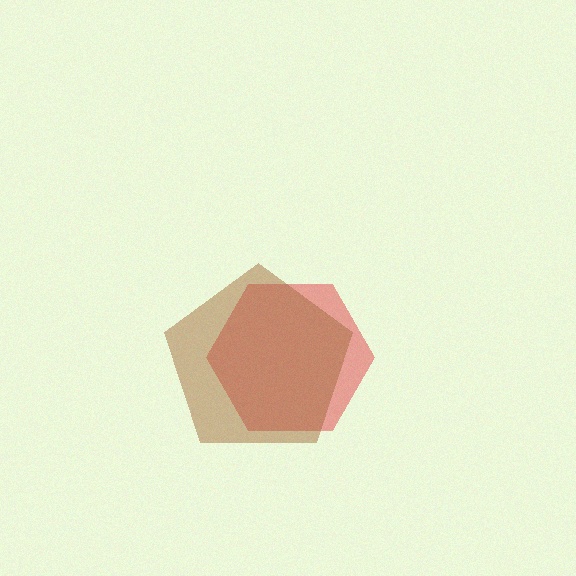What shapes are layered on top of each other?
The layered shapes are: a red hexagon, a brown pentagon.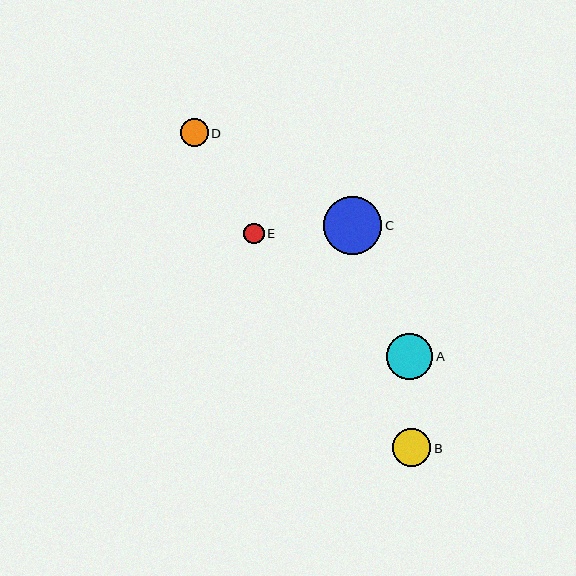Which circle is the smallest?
Circle E is the smallest with a size of approximately 21 pixels.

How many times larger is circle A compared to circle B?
Circle A is approximately 1.2 times the size of circle B.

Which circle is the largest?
Circle C is the largest with a size of approximately 58 pixels.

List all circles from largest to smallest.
From largest to smallest: C, A, B, D, E.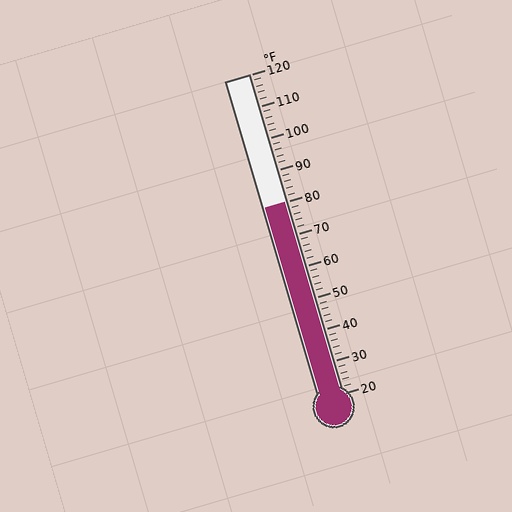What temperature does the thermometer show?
The thermometer shows approximately 80°F.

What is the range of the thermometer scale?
The thermometer scale ranges from 20°F to 120°F.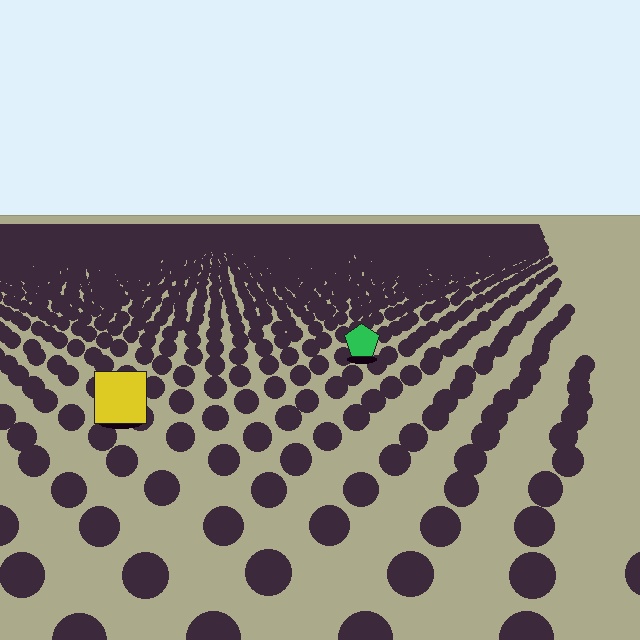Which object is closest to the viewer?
The yellow square is closest. The texture marks near it are larger and more spread out.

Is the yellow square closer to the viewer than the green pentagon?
Yes. The yellow square is closer — you can tell from the texture gradient: the ground texture is coarser near it.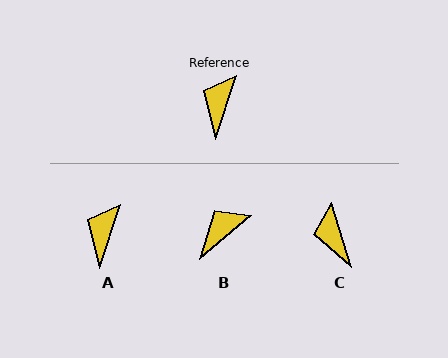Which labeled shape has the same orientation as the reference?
A.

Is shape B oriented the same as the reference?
No, it is off by about 31 degrees.